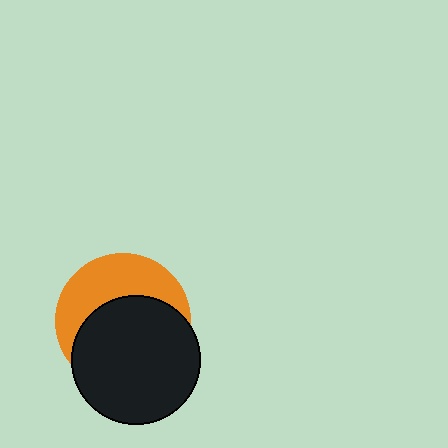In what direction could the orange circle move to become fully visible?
The orange circle could move up. That would shift it out from behind the black circle entirely.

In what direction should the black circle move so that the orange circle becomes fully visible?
The black circle should move down. That is the shortest direction to clear the overlap and leave the orange circle fully visible.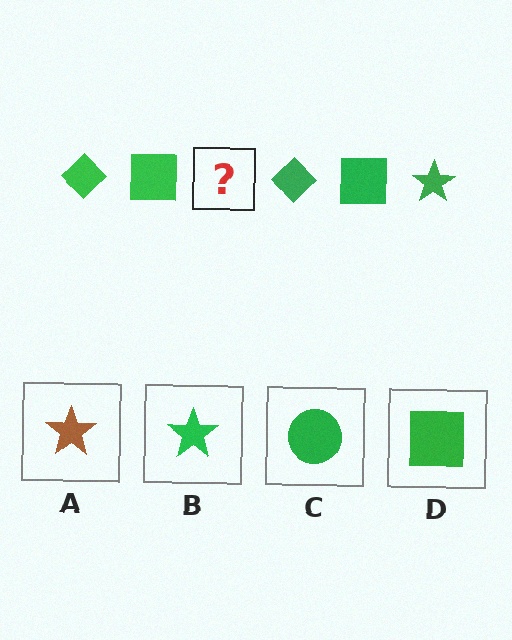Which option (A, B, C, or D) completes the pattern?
B.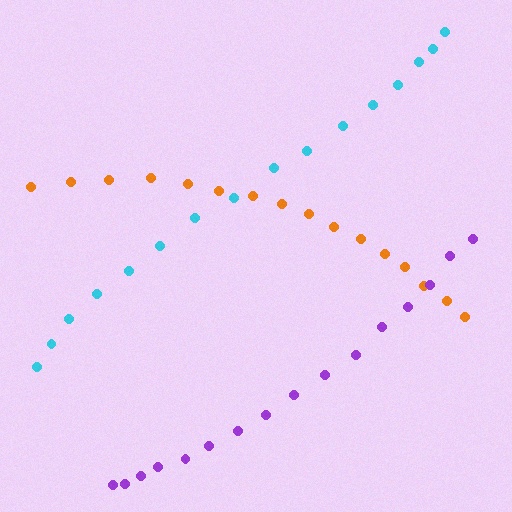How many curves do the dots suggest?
There are 3 distinct paths.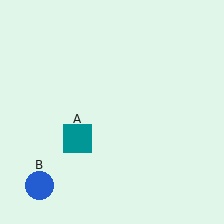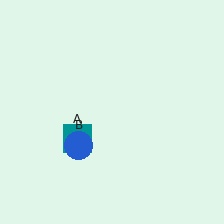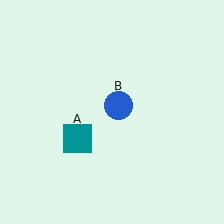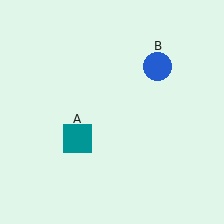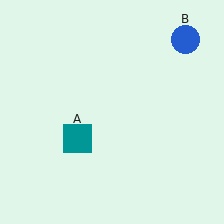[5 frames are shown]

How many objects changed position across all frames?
1 object changed position: blue circle (object B).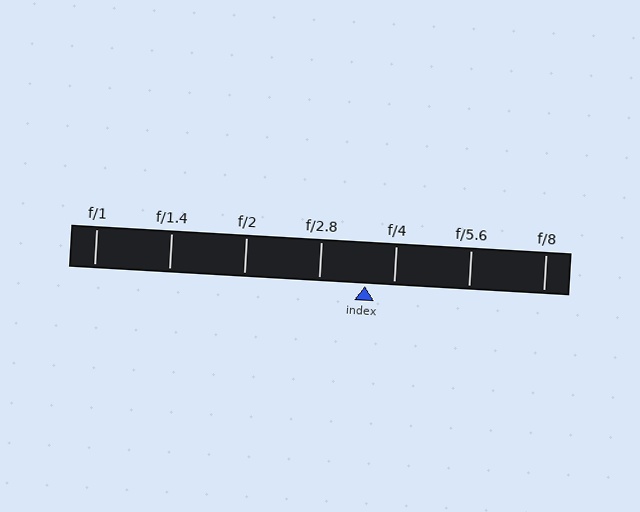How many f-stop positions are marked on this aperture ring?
There are 7 f-stop positions marked.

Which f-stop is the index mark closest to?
The index mark is closest to f/4.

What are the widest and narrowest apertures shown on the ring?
The widest aperture shown is f/1 and the narrowest is f/8.